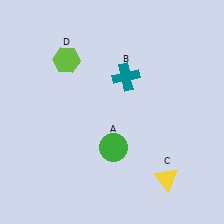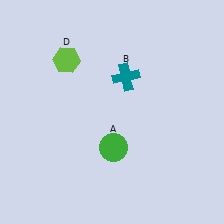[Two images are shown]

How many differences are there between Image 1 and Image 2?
There is 1 difference between the two images.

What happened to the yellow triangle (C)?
The yellow triangle (C) was removed in Image 2. It was in the bottom-right area of Image 1.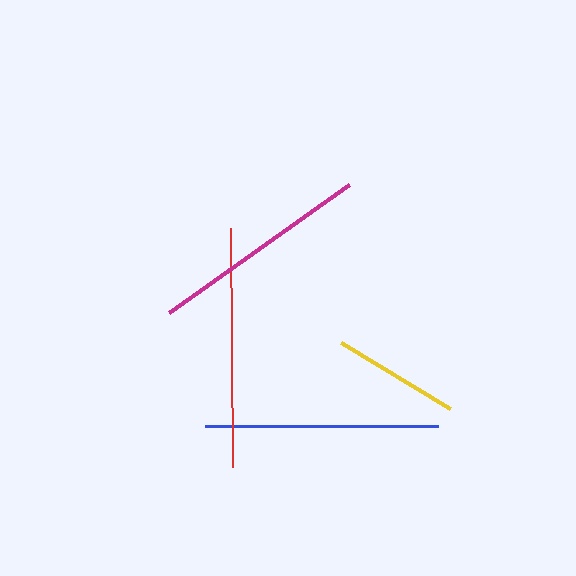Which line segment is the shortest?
The yellow line is the shortest at approximately 128 pixels.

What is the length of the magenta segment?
The magenta segment is approximately 221 pixels long.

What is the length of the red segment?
The red segment is approximately 239 pixels long.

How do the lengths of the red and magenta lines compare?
The red and magenta lines are approximately the same length.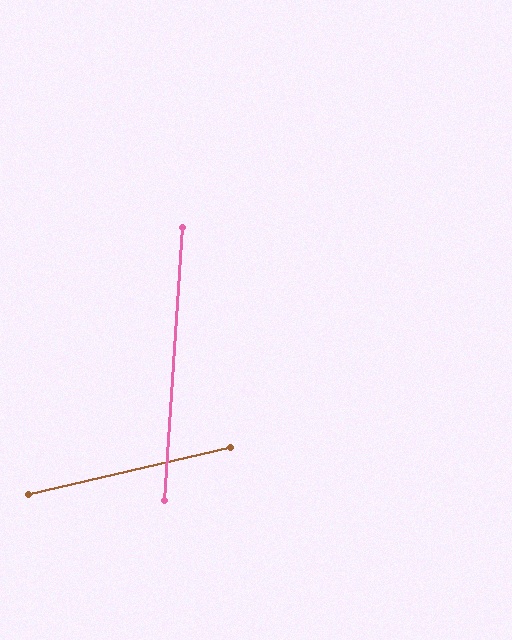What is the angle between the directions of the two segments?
Approximately 73 degrees.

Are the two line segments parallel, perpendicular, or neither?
Neither parallel nor perpendicular — they differ by about 73°.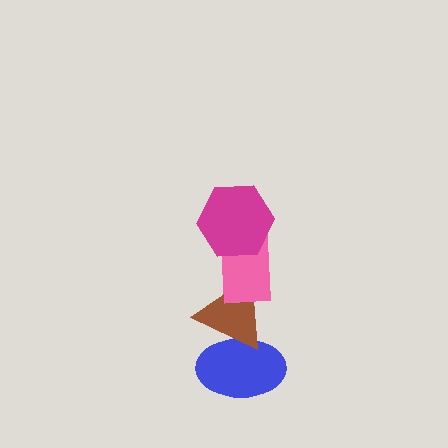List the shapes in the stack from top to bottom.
From top to bottom: the magenta hexagon, the pink rectangle, the brown triangle, the blue ellipse.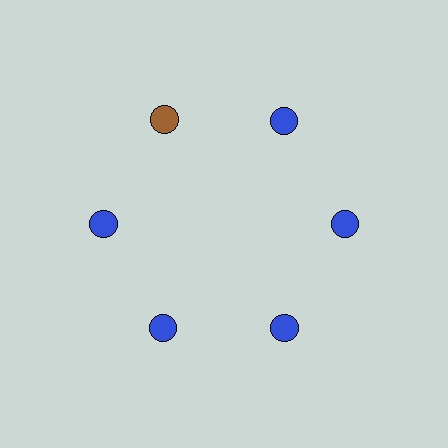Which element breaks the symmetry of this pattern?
The brown circle at roughly the 11 o'clock position breaks the symmetry. All other shapes are blue circles.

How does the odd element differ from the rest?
It has a different color: brown instead of blue.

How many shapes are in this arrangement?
There are 6 shapes arranged in a ring pattern.